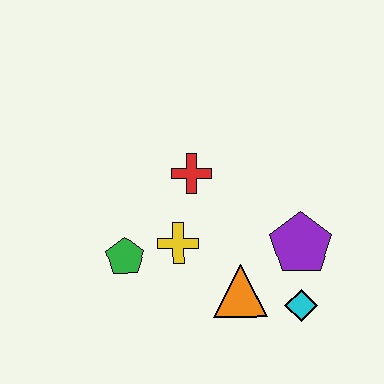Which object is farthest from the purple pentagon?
The green pentagon is farthest from the purple pentagon.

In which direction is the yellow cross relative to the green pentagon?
The yellow cross is to the right of the green pentagon.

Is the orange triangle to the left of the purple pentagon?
Yes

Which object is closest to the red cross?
The yellow cross is closest to the red cross.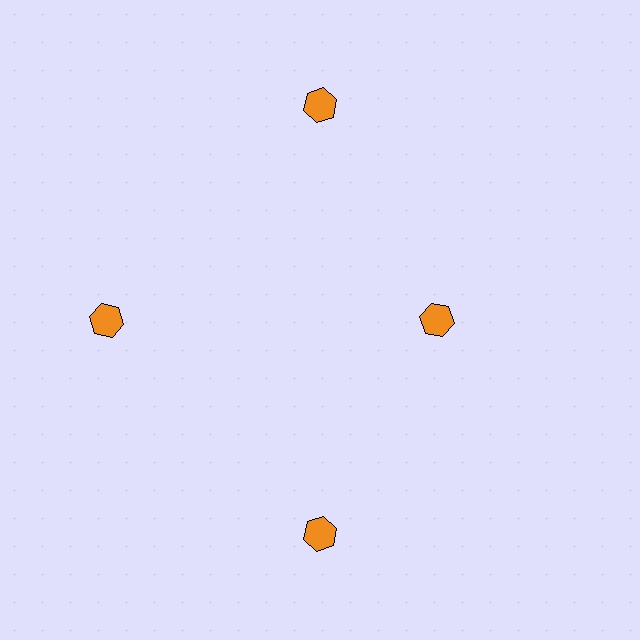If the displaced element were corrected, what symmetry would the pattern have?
It would have 4-fold rotational symmetry — the pattern would map onto itself every 90 degrees.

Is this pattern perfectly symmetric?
No. The 4 orange hexagons are arranged in a ring, but one element near the 3 o'clock position is pulled inward toward the center, breaking the 4-fold rotational symmetry.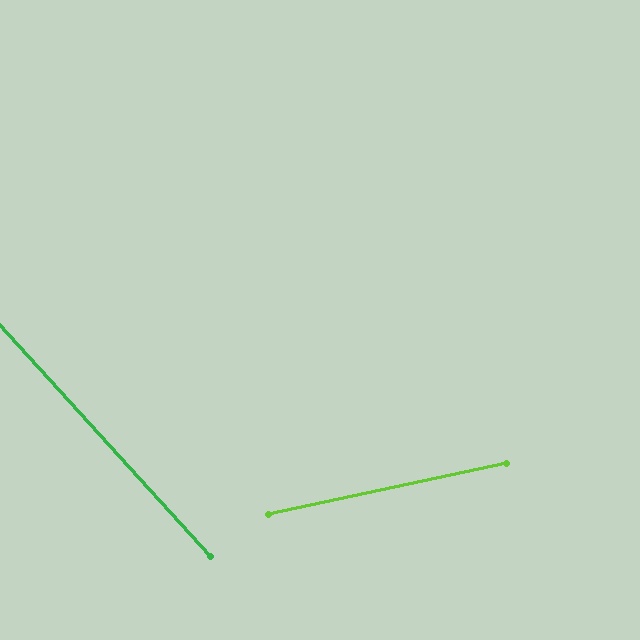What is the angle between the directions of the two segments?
Approximately 60 degrees.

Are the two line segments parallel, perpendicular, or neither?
Neither parallel nor perpendicular — they differ by about 60°.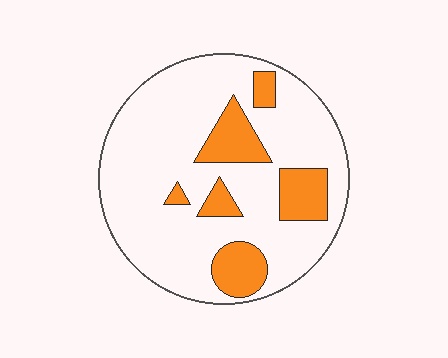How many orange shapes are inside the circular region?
6.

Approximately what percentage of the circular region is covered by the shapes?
Approximately 20%.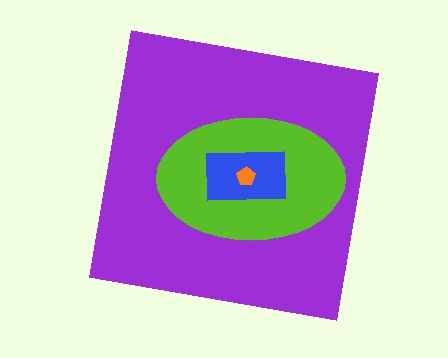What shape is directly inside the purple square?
The lime ellipse.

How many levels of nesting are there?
4.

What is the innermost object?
The orange pentagon.